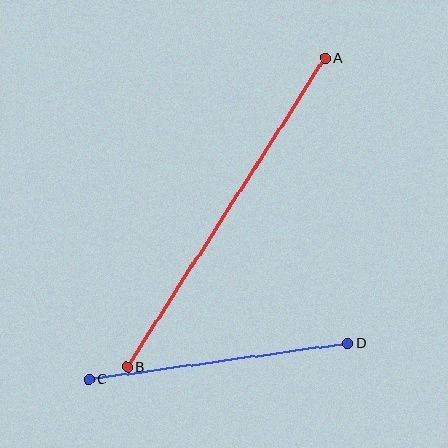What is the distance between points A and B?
The distance is approximately 367 pixels.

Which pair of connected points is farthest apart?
Points A and B are farthest apart.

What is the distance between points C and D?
The distance is approximately 262 pixels.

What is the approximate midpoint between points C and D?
The midpoint is at approximately (218, 361) pixels.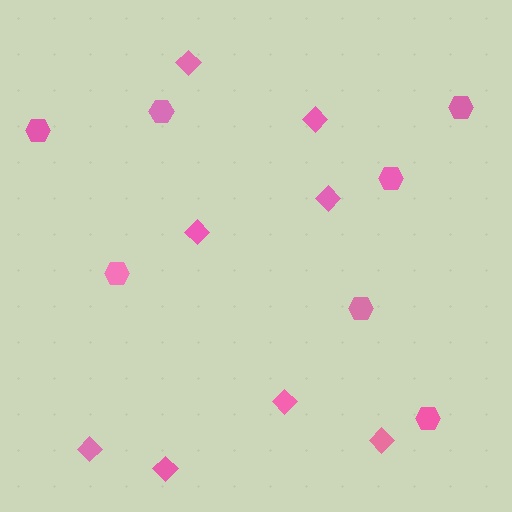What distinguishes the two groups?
There are 2 groups: one group of hexagons (7) and one group of diamonds (8).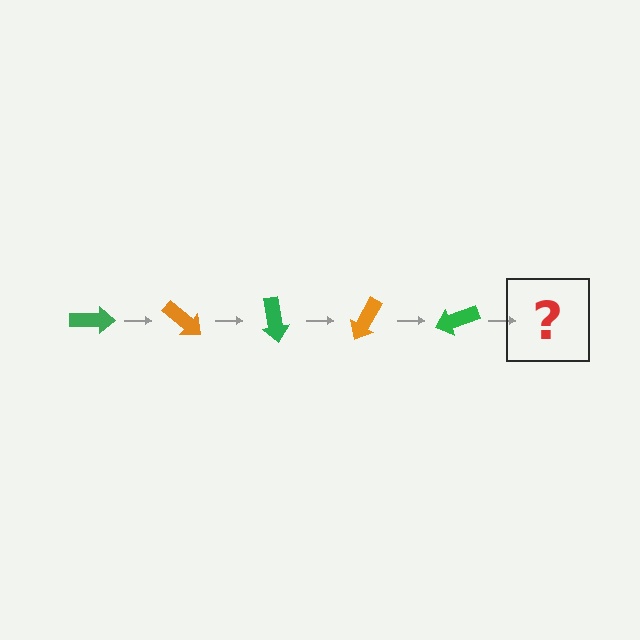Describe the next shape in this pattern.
It should be an orange arrow, rotated 200 degrees from the start.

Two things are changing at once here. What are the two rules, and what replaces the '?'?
The two rules are that it rotates 40 degrees each step and the color cycles through green and orange. The '?' should be an orange arrow, rotated 200 degrees from the start.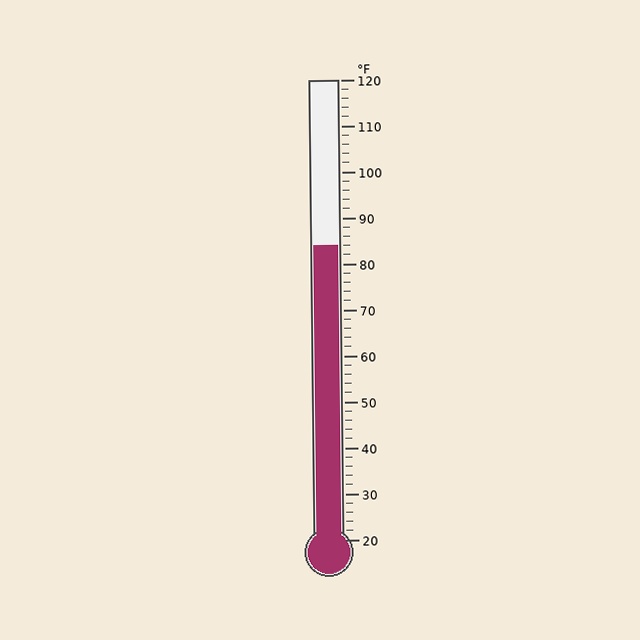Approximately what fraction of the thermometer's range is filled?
The thermometer is filled to approximately 65% of its range.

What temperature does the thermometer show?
The thermometer shows approximately 84°F.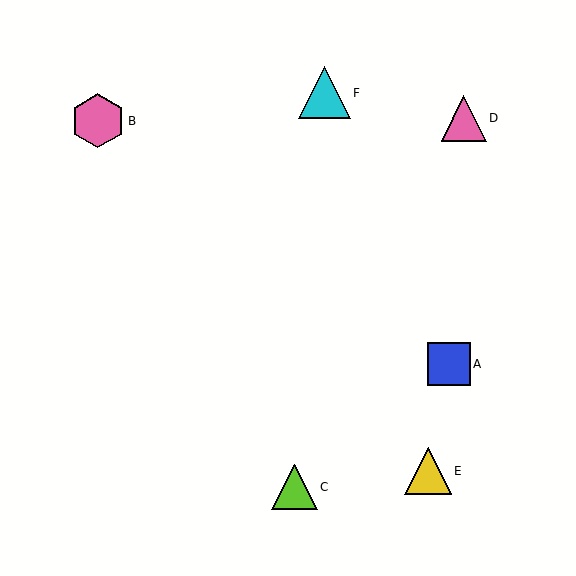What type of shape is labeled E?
Shape E is a yellow triangle.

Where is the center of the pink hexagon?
The center of the pink hexagon is at (98, 121).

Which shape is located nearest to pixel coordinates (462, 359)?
The blue square (labeled A) at (449, 364) is nearest to that location.